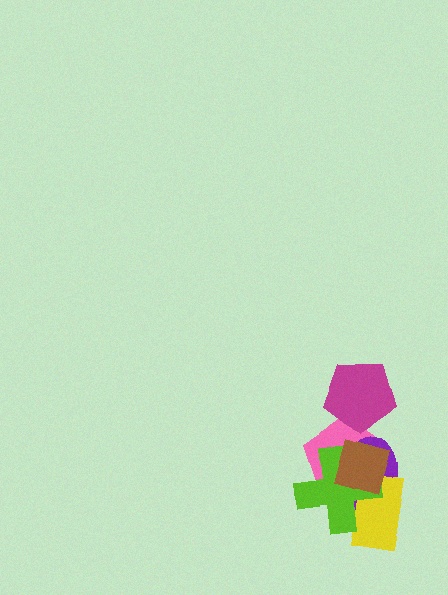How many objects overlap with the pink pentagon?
5 objects overlap with the pink pentagon.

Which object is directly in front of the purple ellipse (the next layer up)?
The yellow rectangle is directly in front of the purple ellipse.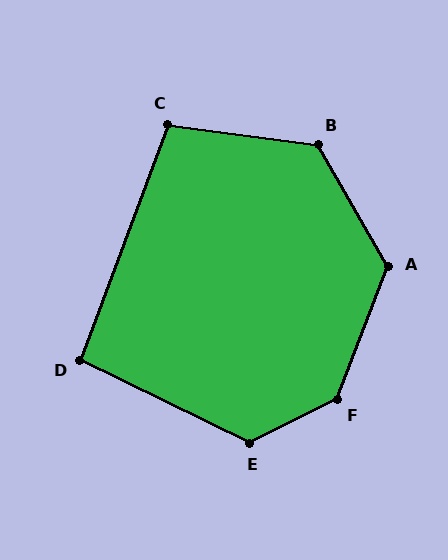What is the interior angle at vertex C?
Approximately 103 degrees (obtuse).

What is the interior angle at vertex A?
Approximately 129 degrees (obtuse).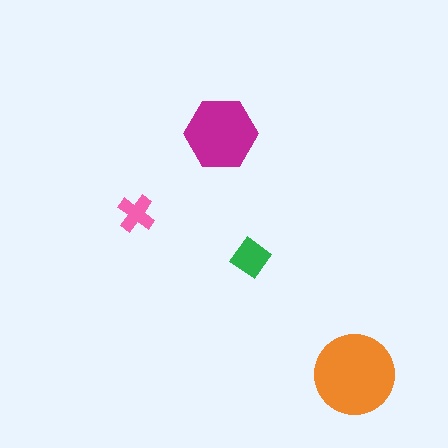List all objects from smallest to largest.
The pink cross, the green diamond, the magenta hexagon, the orange circle.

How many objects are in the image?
There are 4 objects in the image.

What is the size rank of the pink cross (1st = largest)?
4th.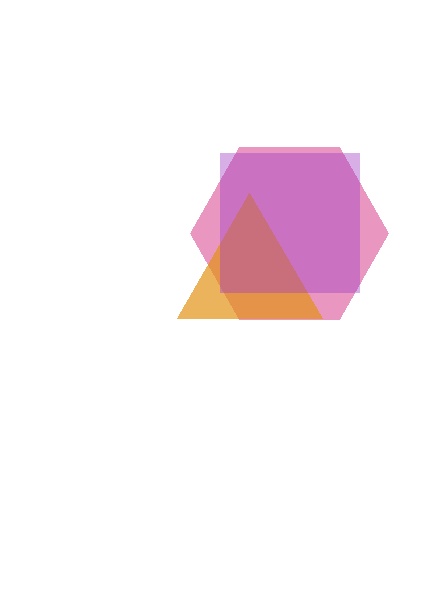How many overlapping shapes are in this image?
There are 3 overlapping shapes in the image.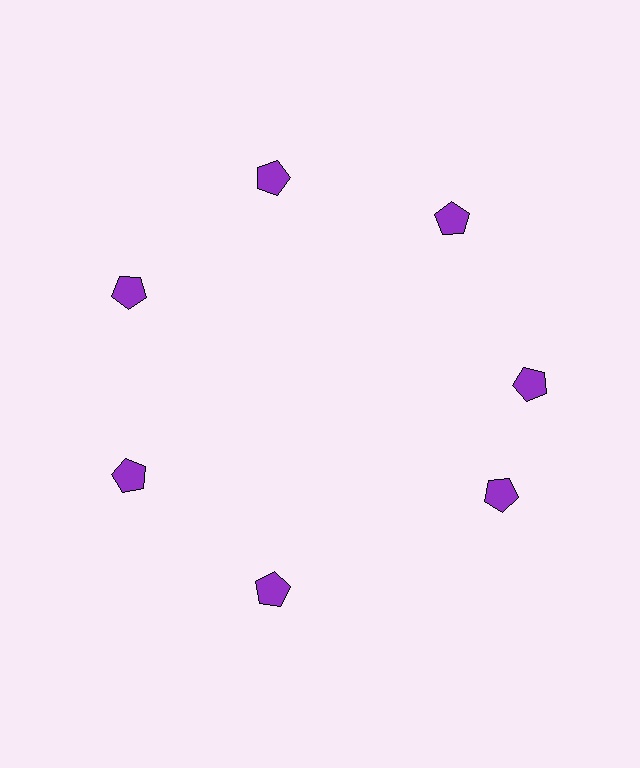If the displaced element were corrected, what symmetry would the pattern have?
It would have 7-fold rotational symmetry — the pattern would map onto itself every 51 degrees.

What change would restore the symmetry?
The symmetry would be restored by rotating it back into even spacing with its neighbors so that all 7 pentagons sit at equal angles and equal distance from the center.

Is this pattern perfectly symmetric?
No. The 7 purple pentagons are arranged in a ring, but one element near the 5 o'clock position is rotated out of alignment along the ring, breaking the 7-fold rotational symmetry.